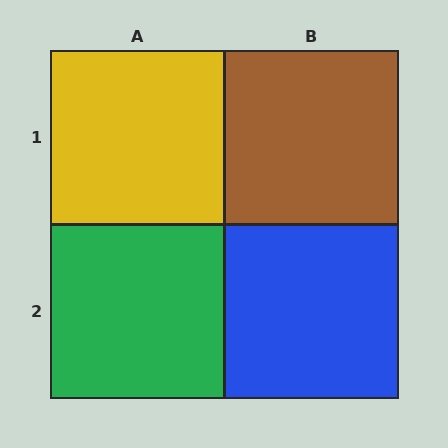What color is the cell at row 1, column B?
Brown.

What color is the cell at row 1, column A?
Yellow.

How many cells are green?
1 cell is green.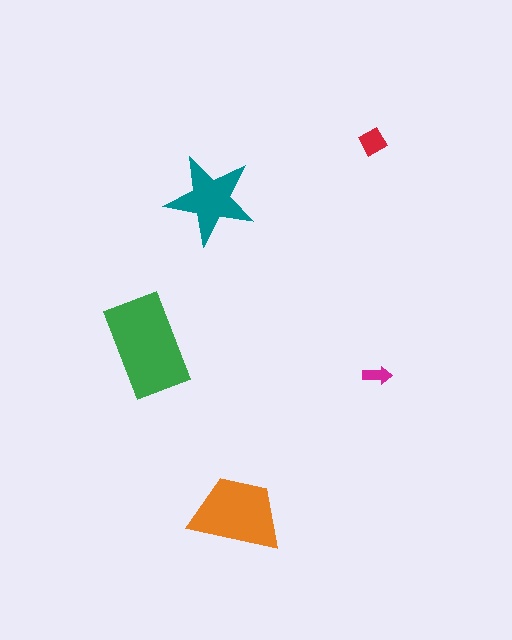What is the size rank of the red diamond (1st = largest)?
4th.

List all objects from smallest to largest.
The magenta arrow, the red diamond, the teal star, the orange trapezoid, the green rectangle.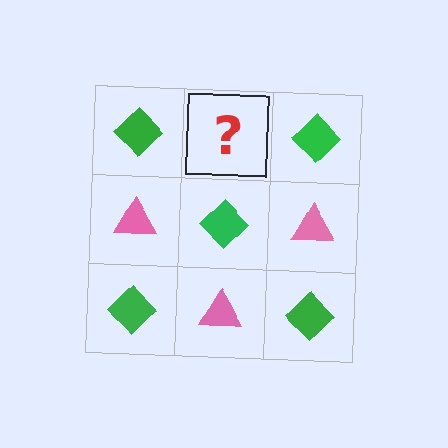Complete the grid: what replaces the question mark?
The question mark should be replaced with a pink triangle.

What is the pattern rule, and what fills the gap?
The rule is that it alternates green diamond and pink triangle in a checkerboard pattern. The gap should be filled with a pink triangle.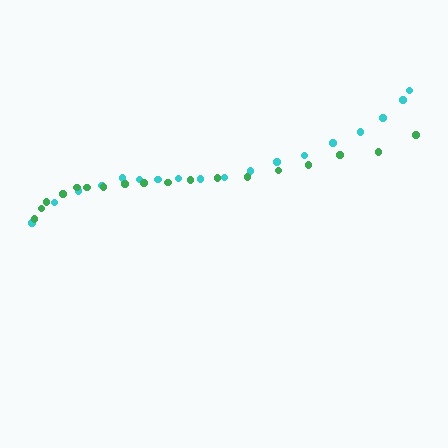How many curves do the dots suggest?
There are 2 distinct paths.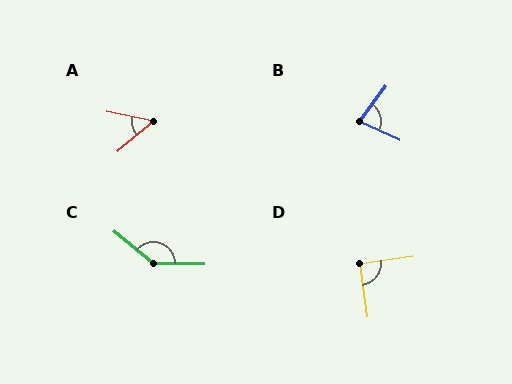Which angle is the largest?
C, at approximately 141 degrees.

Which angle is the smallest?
A, at approximately 51 degrees.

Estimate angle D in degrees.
Approximately 90 degrees.